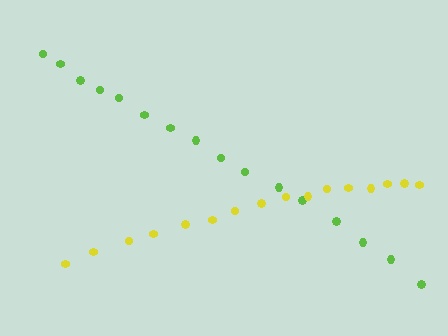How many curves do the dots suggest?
There are 2 distinct paths.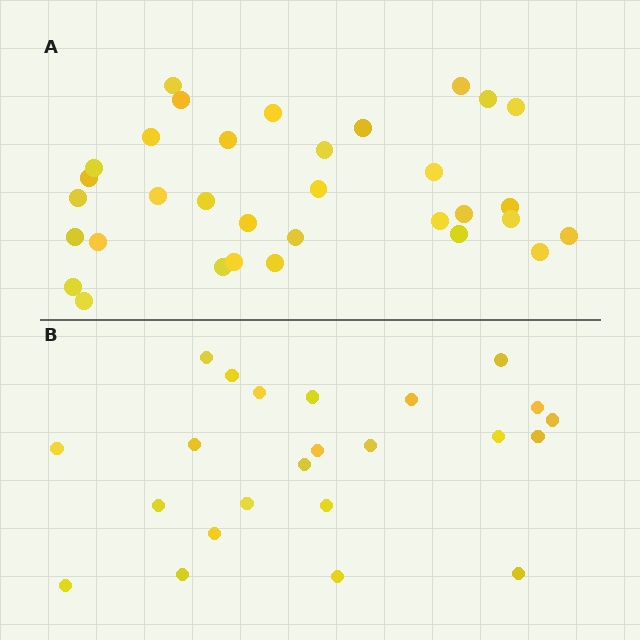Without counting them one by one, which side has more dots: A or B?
Region A (the top region) has more dots.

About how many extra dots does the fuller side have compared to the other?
Region A has roughly 10 or so more dots than region B.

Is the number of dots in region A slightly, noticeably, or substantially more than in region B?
Region A has noticeably more, but not dramatically so. The ratio is roughly 1.4 to 1.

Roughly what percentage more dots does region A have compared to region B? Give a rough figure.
About 45% more.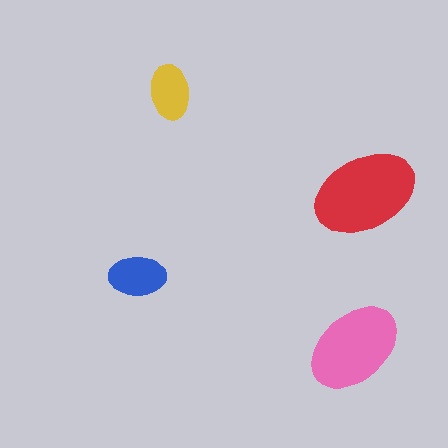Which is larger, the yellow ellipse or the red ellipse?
The red one.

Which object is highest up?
The yellow ellipse is topmost.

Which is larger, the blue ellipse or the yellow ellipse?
The blue one.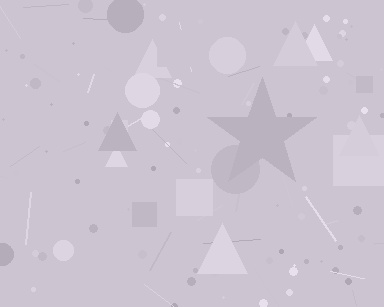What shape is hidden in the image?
A star is hidden in the image.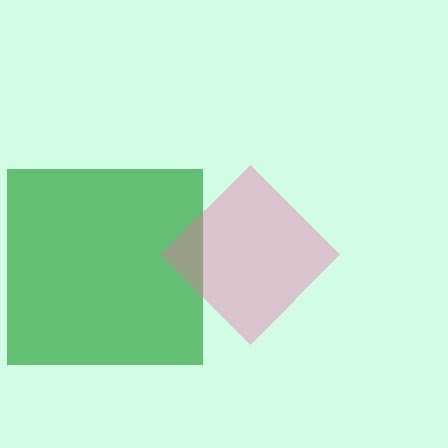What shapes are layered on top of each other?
The layered shapes are: a green square, a pink diamond.